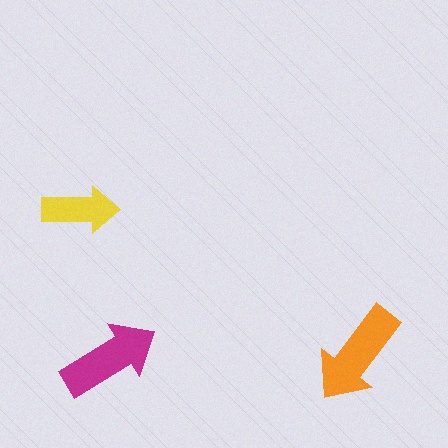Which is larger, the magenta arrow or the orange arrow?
The orange one.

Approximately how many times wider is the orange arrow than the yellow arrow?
About 1.5 times wider.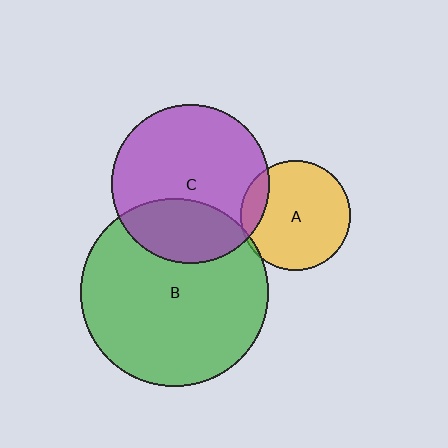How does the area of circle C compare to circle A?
Approximately 2.1 times.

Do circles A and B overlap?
Yes.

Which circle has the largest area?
Circle B (green).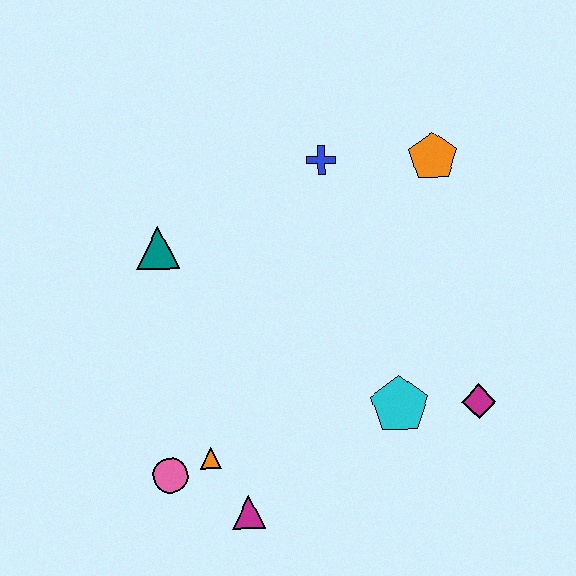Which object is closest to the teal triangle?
The blue cross is closest to the teal triangle.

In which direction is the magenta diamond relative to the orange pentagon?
The magenta diamond is below the orange pentagon.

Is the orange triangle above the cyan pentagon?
No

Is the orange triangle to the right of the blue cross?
No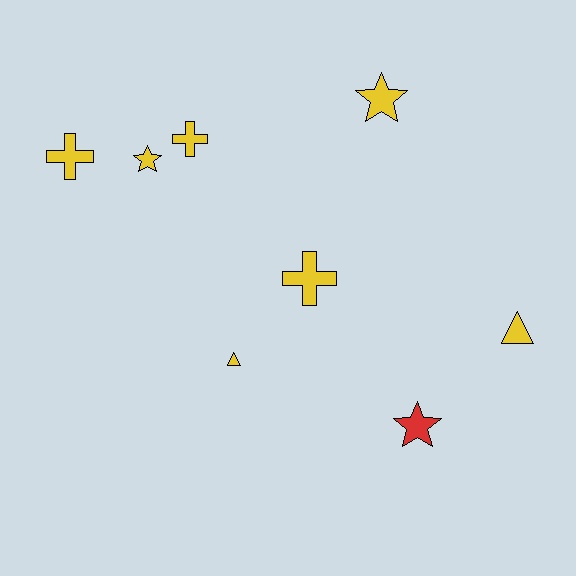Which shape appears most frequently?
Cross, with 3 objects.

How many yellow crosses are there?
There are 3 yellow crosses.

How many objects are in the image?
There are 8 objects.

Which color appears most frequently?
Yellow, with 7 objects.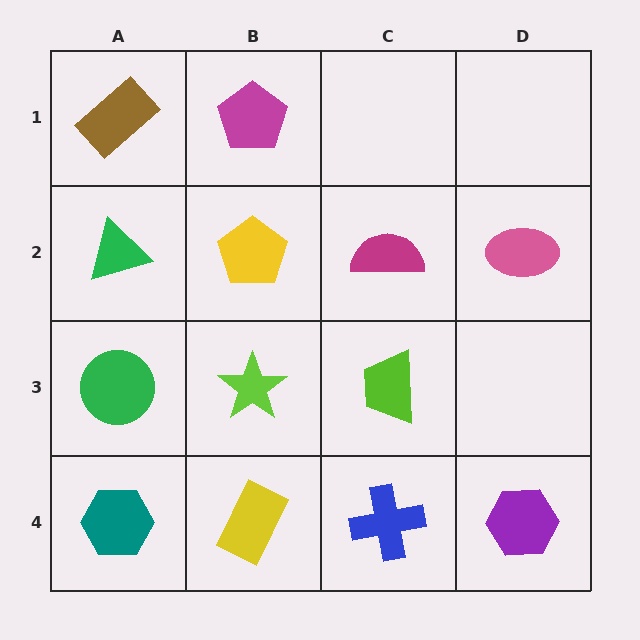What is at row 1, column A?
A brown rectangle.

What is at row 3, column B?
A lime star.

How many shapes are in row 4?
4 shapes.